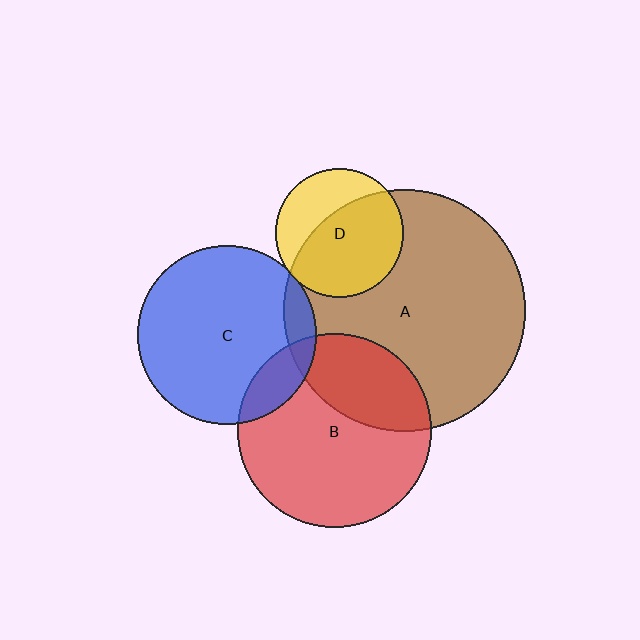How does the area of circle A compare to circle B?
Approximately 1.6 times.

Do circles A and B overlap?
Yes.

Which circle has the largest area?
Circle A (brown).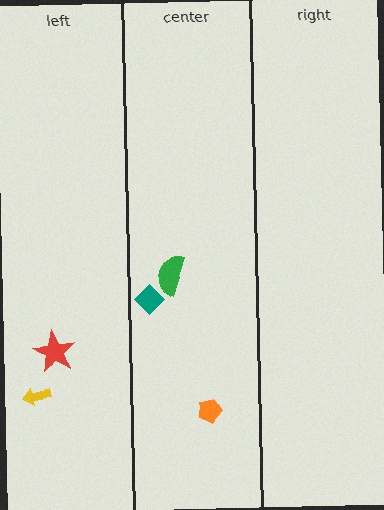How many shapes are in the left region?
2.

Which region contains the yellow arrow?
The left region.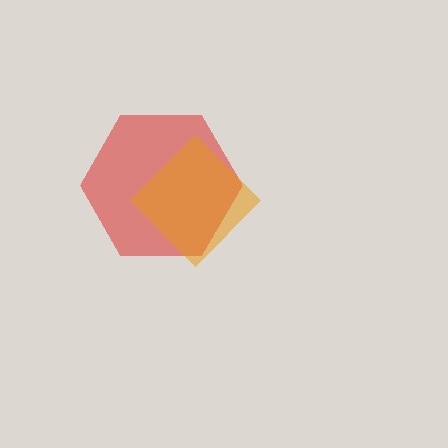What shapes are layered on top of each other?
The layered shapes are: a red hexagon, an orange diamond.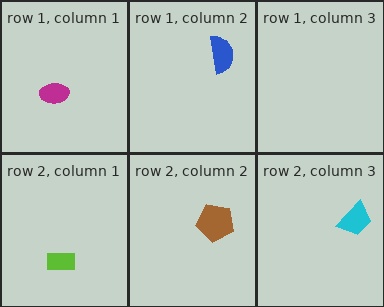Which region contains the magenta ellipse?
The row 1, column 1 region.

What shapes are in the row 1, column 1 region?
The magenta ellipse.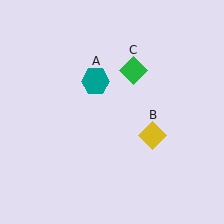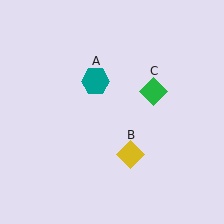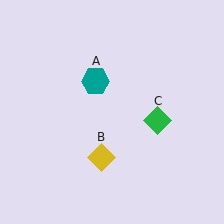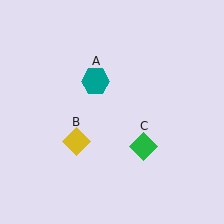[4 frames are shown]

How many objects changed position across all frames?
2 objects changed position: yellow diamond (object B), green diamond (object C).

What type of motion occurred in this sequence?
The yellow diamond (object B), green diamond (object C) rotated clockwise around the center of the scene.